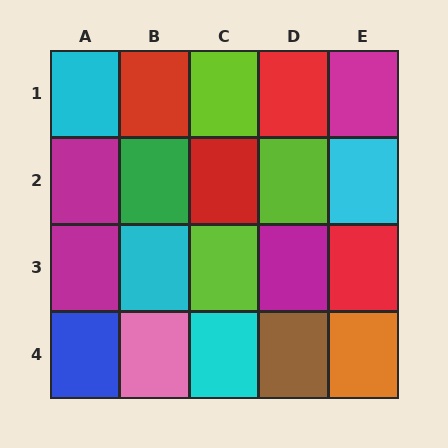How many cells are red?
4 cells are red.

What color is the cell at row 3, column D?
Magenta.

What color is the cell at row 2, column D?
Lime.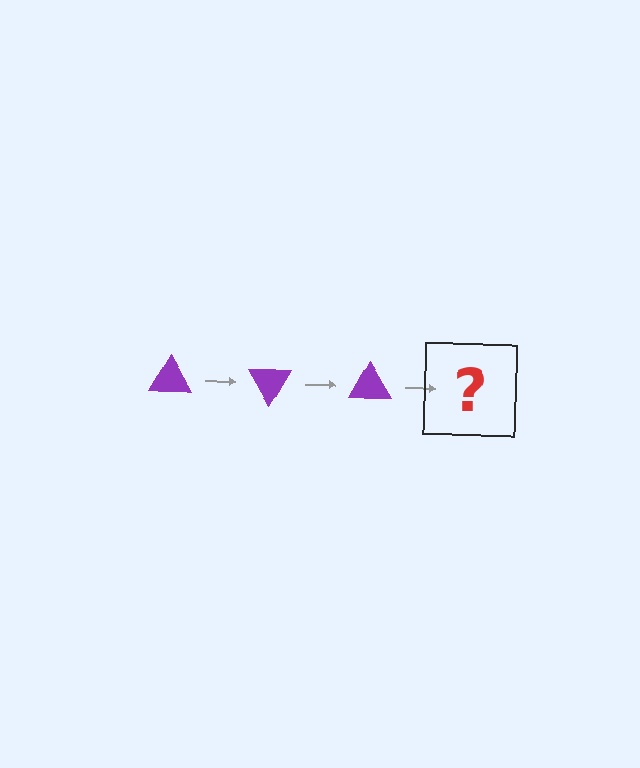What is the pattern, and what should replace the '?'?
The pattern is that the triangle rotates 60 degrees each step. The '?' should be a purple triangle rotated 180 degrees.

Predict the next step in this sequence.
The next step is a purple triangle rotated 180 degrees.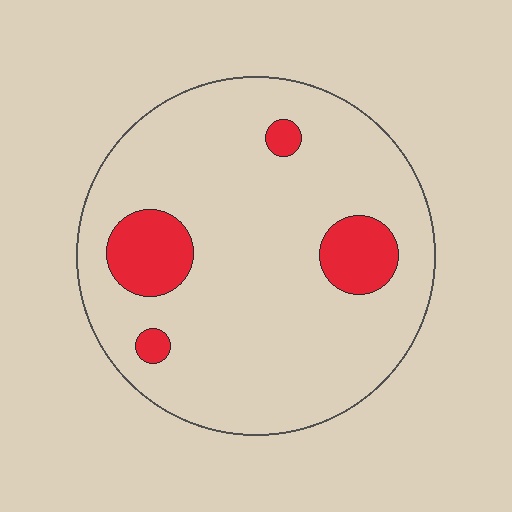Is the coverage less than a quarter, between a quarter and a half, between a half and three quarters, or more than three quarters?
Less than a quarter.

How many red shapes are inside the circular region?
4.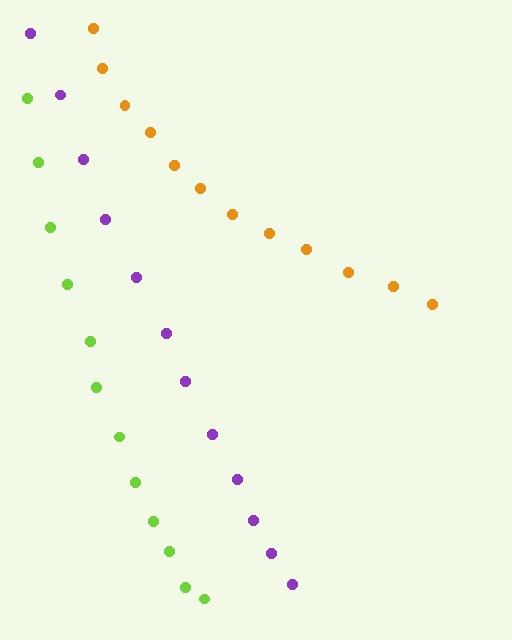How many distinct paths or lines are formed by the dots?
There are 3 distinct paths.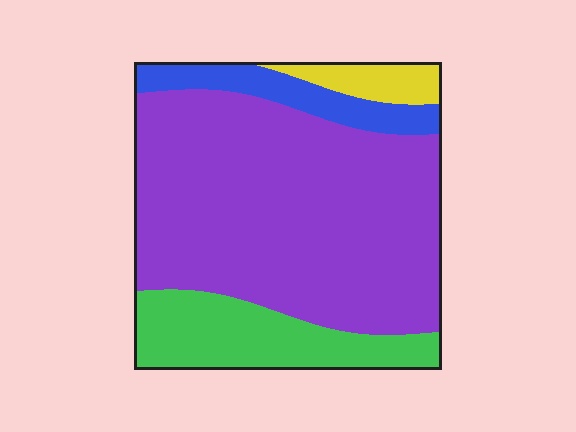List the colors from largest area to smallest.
From largest to smallest: purple, green, blue, yellow.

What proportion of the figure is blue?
Blue takes up less than a sixth of the figure.